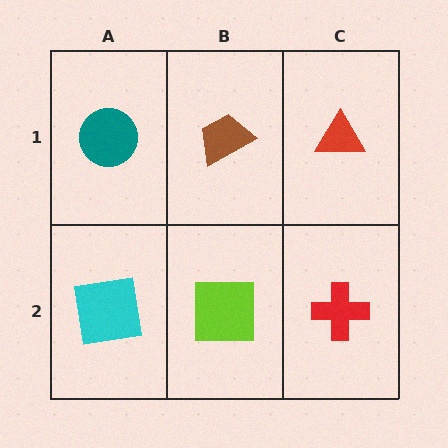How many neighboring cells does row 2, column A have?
2.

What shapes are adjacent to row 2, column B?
A brown trapezoid (row 1, column B), a cyan square (row 2, column A), a red cross (row 2, column C).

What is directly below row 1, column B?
A lime square.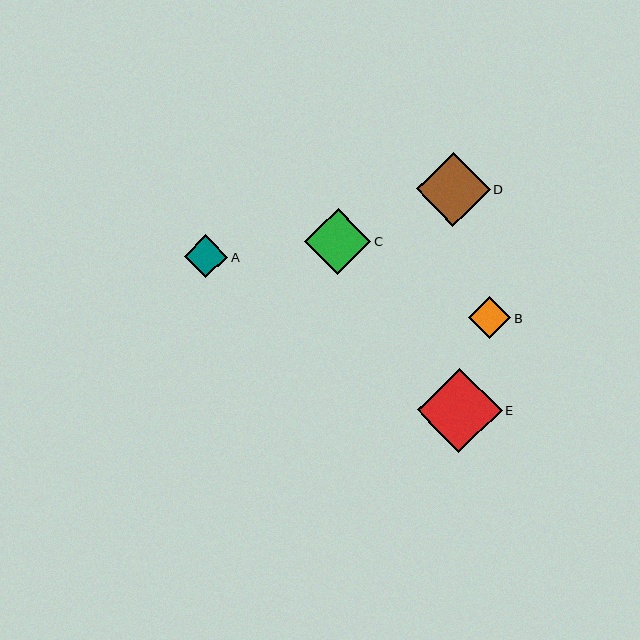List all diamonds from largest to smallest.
From largest to smallest: E, D, C, A, B.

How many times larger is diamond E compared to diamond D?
Diamond E is approximately 1.1 times the size of diamond D.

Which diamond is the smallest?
Diamond B is the smallest with a size of approximately 42 pixels.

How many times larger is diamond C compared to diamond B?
Diamond C is approximately 1.6 times the size of diamond B.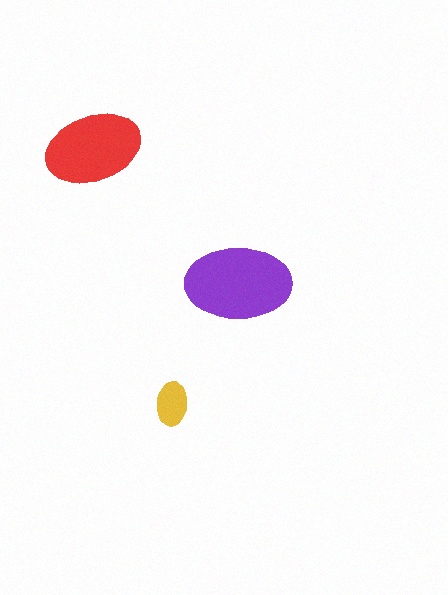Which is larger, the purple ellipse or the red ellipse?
The purple one.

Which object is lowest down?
The yellow ellipse is bottommost.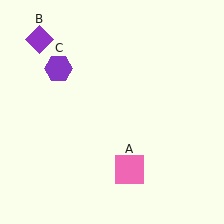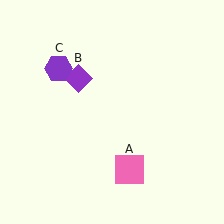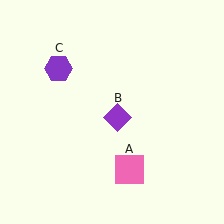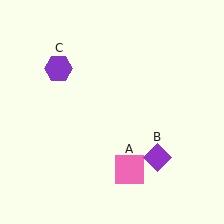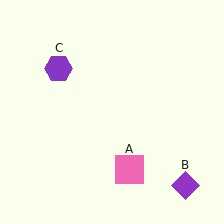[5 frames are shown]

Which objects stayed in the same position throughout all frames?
Pink square (object A) and purple hexagon (object C) remained stationary.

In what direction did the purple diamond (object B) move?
The purple diamond (object B) moved down and to the right.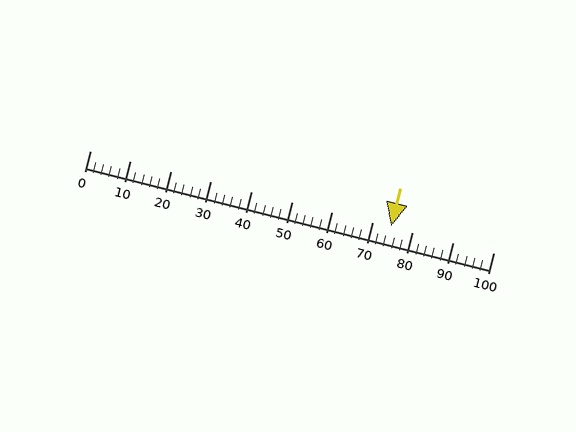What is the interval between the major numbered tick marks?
The major tick marks are spaced 10 units apart.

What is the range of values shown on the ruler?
The ruler shows values from 0 to 100.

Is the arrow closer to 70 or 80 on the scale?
The arrow is closer to 70.